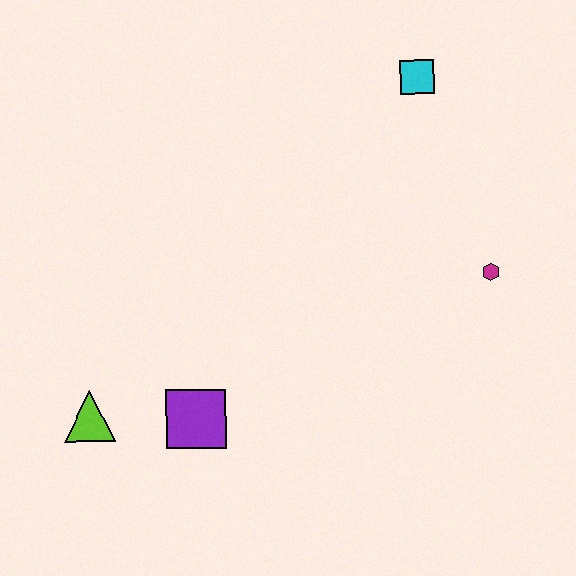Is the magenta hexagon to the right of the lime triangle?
Yes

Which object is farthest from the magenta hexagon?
The lime triangle is farthest from the magenta hexagon.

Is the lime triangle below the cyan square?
Yes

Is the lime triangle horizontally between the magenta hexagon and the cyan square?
No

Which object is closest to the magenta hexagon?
The cyan square is closest to the magenta hexagon.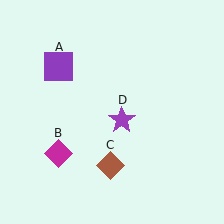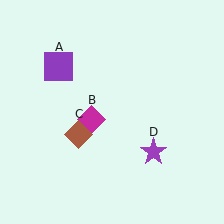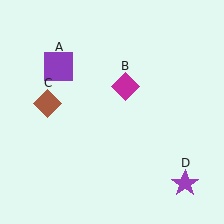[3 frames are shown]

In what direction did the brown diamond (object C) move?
The brown diamond (object C) moved up and to the left.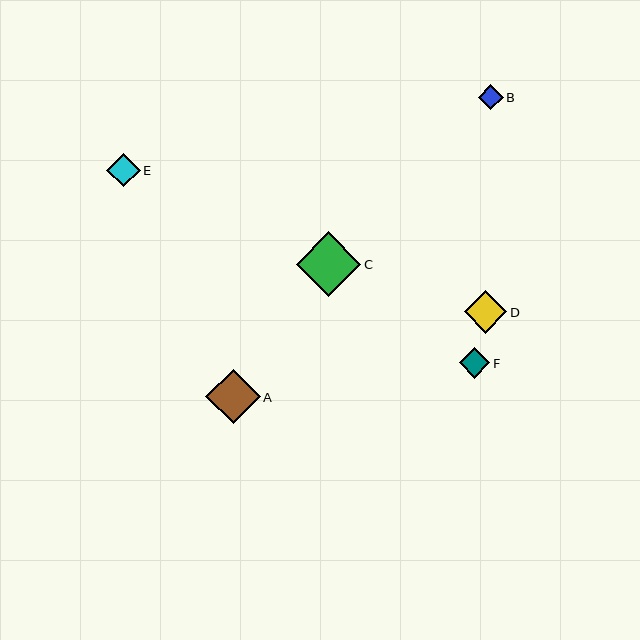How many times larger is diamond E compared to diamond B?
Diamond E is approximately 1.4 times the size of diamond B.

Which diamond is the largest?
Diamond C is the largest with a size of approximately 65 pixels.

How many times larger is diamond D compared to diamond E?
Diamond D is approximately 1.3 times the size of diamond E.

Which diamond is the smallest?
Diamond B is the smallest with a size of approximately 25 pixels.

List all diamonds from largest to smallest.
From largest to smallest: C, A, D, E, F, B.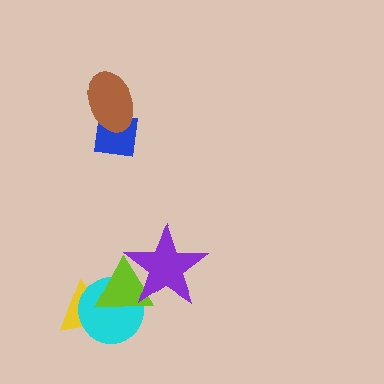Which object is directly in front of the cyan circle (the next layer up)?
The lime triangle is directly in front of the cyan circle.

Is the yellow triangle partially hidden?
Yes, it is partially covered by another shape.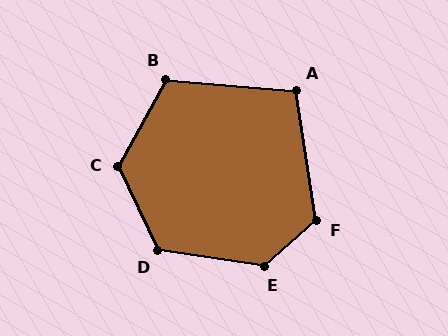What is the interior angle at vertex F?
Approximately 123 degrees (obtuse).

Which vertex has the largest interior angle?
E, at approximately 130 degrees.